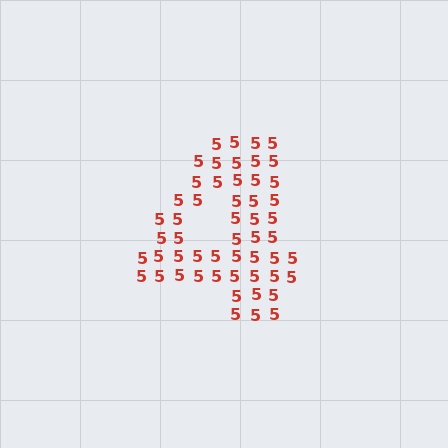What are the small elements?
The small elements are digit 5's.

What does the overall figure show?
The overall figure shows the digit 4.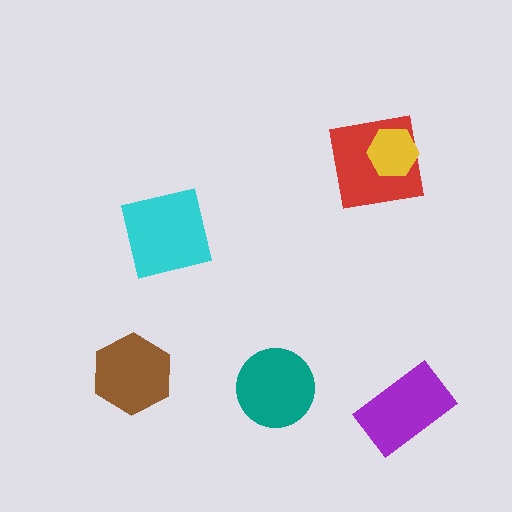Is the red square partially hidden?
Yes, it is partially covered by another shape.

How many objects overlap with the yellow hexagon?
1 object overlaps with the yellow hexagon.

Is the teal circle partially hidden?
No, no other shape covers it.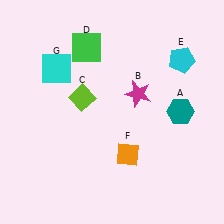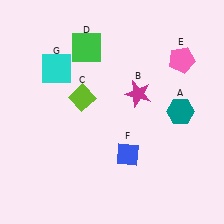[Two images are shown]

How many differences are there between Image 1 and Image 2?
There are 2 differences between the two images.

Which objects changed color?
E changed from cyan to pink. F changed from orange to blue.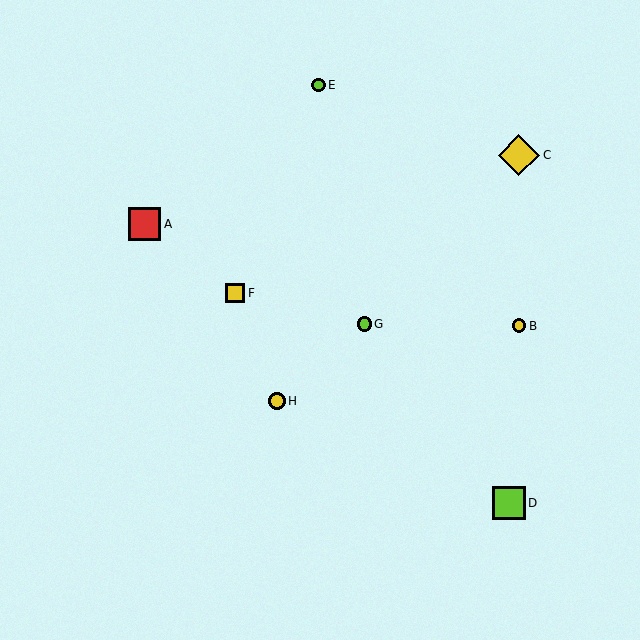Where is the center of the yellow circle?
The center of the yellow circle is at (519, 326).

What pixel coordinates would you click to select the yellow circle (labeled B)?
Click at (519, 326) to select the yellow circle B.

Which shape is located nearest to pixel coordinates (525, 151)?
The yellow diamond (labeled C) at (519, 155) is nearest to that location.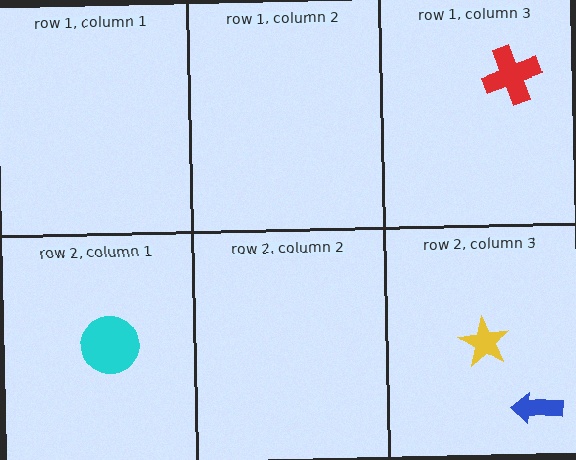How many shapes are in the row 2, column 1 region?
1.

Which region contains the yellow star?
The row 2, column 3 region.